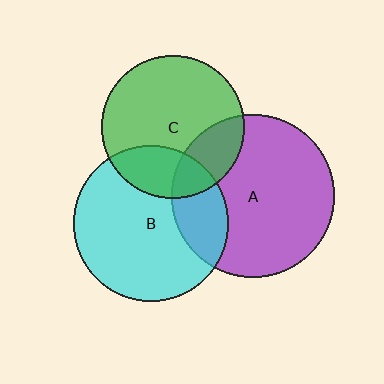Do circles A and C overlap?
Yes.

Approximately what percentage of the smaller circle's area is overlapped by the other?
Approximately 25%.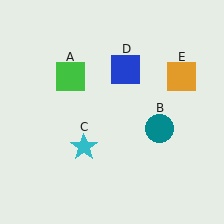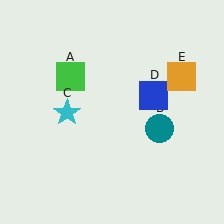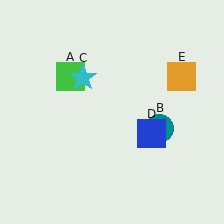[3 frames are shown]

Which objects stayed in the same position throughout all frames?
Green square (object A) and teal circle (object B) and orange square (object E) remained stationary.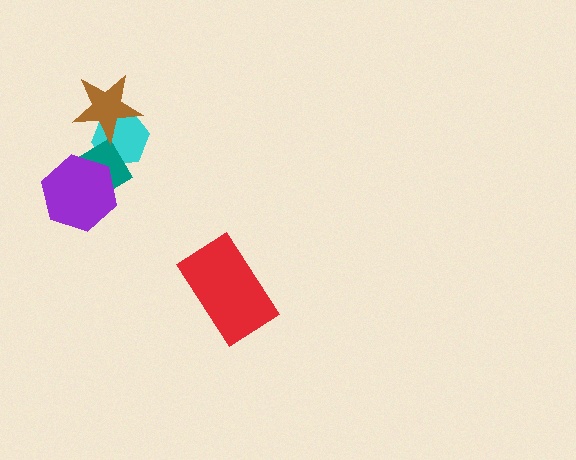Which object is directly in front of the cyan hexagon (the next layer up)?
The teal diamond is directly in front of the cyan hexagon.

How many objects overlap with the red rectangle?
0 objects overlap with the red rectangle.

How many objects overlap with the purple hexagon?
1 object overlaps with the purple hexagon.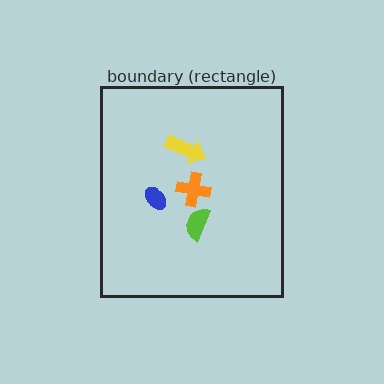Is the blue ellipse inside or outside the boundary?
Inside.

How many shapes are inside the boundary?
4 inside, 0 outside.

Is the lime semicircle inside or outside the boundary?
Inside.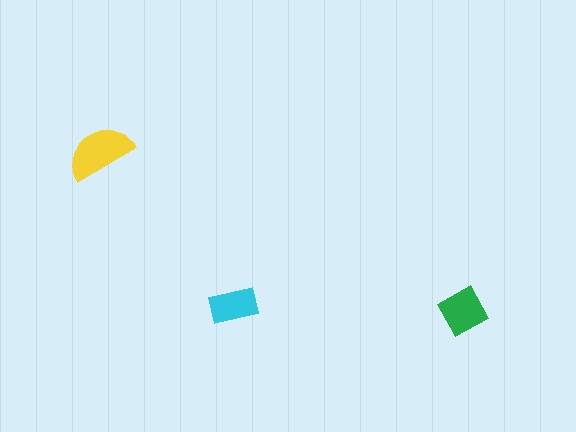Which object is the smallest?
The cyan rectangle.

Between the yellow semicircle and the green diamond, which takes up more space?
The yellow semicircle.